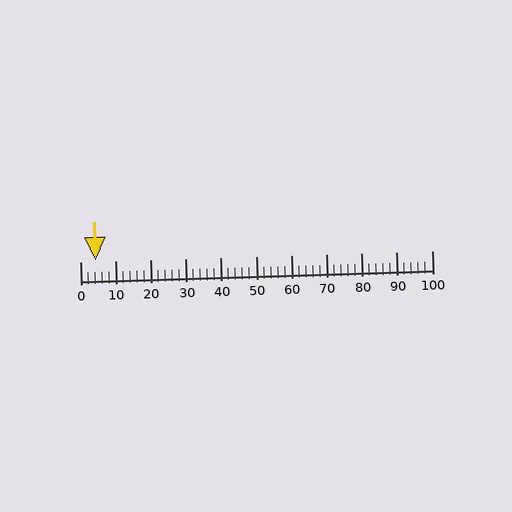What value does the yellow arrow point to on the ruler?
The yellow arrow points to approximately 4.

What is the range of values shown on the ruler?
The ruler shows values from 0 to 100.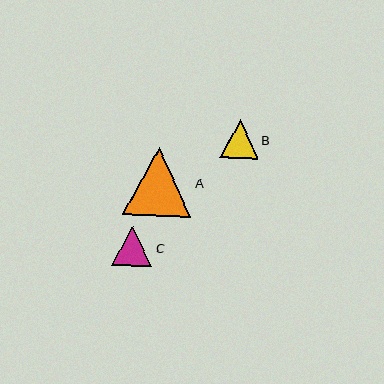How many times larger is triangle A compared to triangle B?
Triangle A is approximately 1.8 times the size of triangle B.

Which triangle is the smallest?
Triangle B is the smallest with a size of approximately 38 pixels.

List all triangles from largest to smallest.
From largest to smallest: A, C, B.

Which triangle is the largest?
Triangle A is the largest with a size of approximately 68 pixels.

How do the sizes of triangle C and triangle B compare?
Triangle C and triangle B are approximately the same size.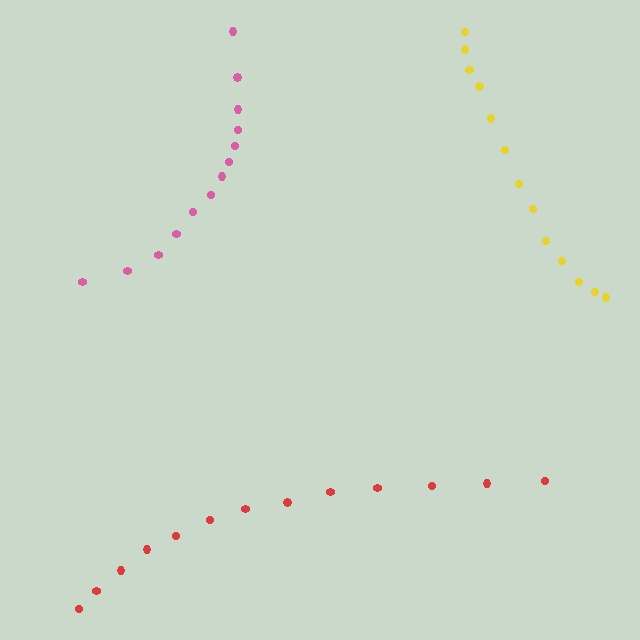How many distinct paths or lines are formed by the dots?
There are 3 distinct paths.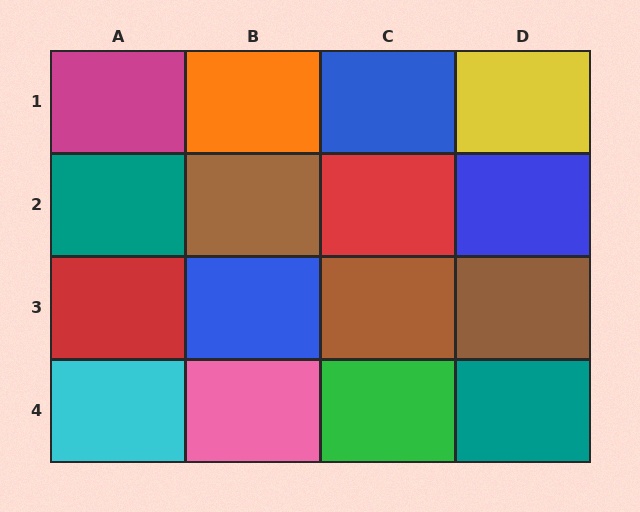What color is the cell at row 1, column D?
Yellow.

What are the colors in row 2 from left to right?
Teal, brown, red, blue.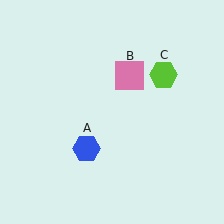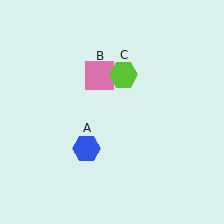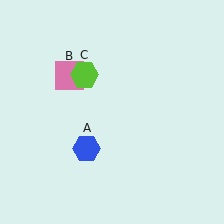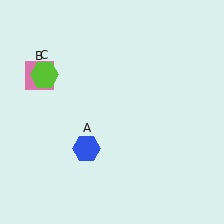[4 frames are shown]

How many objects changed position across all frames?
2 objects changed position: pink square (object B), lime hexagon (object C).